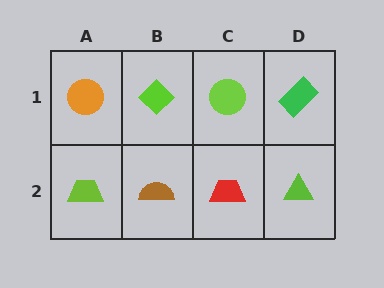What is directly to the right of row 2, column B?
A red trapezoid.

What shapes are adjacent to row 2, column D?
A green rectangle (row 1, column D), a red trapezoid (row 2, column C).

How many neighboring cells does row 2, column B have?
3.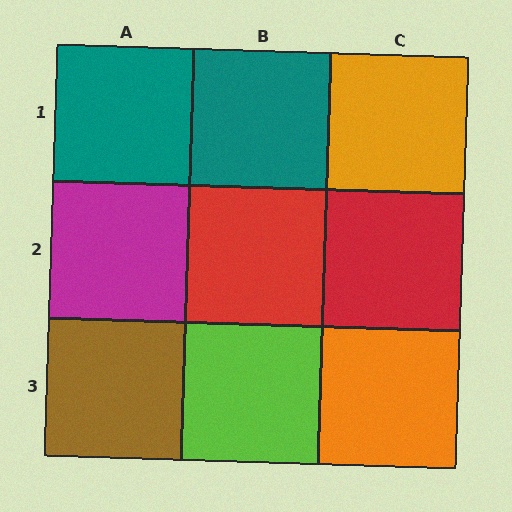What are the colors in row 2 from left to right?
Magenta, red, red.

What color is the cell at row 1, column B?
Teal.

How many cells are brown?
1 cell is brown.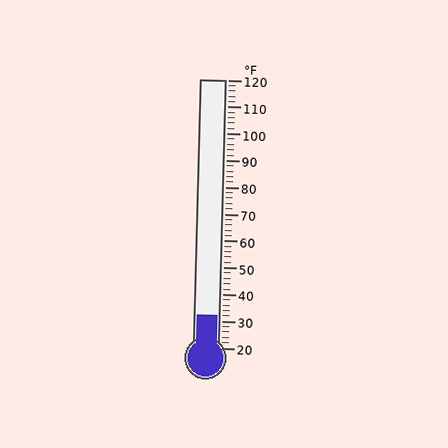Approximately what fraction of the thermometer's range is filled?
The thermometer is filled to approximately 10% of its range.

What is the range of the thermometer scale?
The thermometer scale ranges from 20°F to 120°F.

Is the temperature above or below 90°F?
The temperature is below 90°F.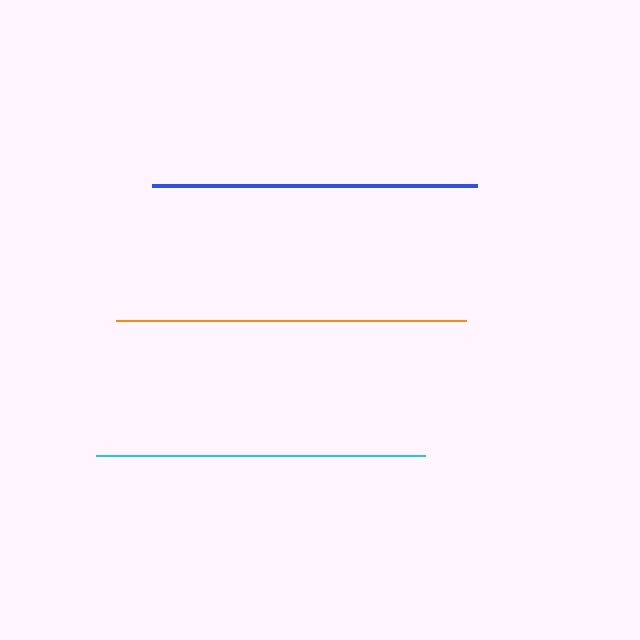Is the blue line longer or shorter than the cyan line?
The cyan line is longer than the blue line.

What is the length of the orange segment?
The orange segment is approximately 350 pixels long.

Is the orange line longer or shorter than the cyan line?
The orange line is longer than the cyan line.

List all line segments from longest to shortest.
From longest to shortest: orange, cyan, blue.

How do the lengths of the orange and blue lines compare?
The orange and blue lines are approximately the same length.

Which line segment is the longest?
The orange line is the longest at approximately 350 pixels.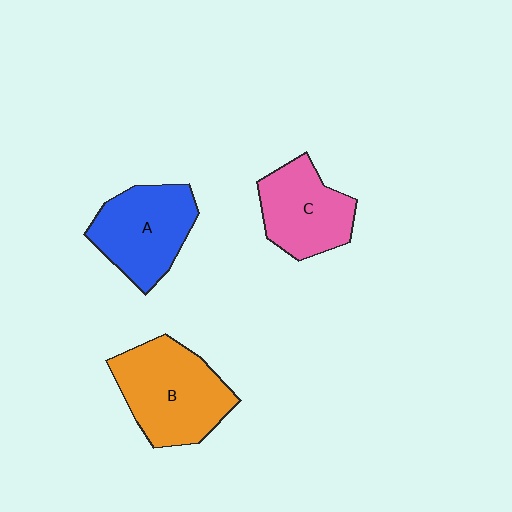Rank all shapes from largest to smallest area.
From largest to smallest: B (orange), A (blue), C (pink).